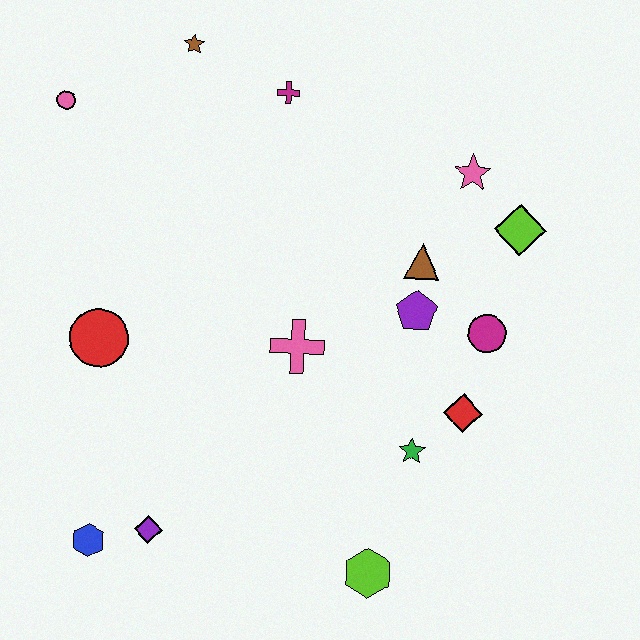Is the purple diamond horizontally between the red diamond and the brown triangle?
No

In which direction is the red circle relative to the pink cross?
The red circle is to the left of the pink cross.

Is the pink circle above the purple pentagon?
Yes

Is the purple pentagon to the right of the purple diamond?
Yes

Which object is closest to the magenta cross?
The brown star is closest to the magenta cross.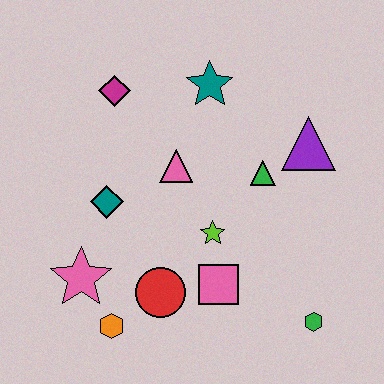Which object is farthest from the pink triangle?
The green hexagon is farthest from the pink triangle.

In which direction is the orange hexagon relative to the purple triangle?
The orange hexagon is to the left of the purple triangle.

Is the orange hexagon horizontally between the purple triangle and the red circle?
No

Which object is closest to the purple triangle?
The green triangle is closest to the purple triangle.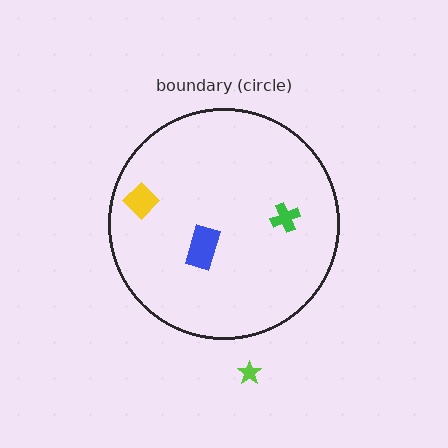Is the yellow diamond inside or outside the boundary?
Inside.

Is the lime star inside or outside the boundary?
Outside.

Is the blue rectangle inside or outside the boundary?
Inside.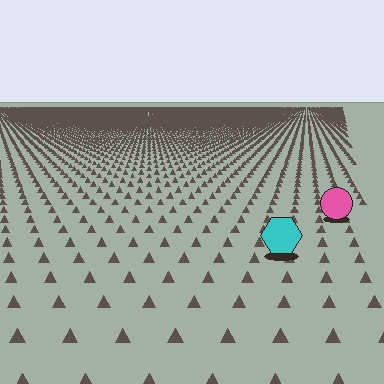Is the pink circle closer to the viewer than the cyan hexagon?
No. The cyan hexagon is closer — you can tell from the texture gradient: the ground texture is coarser near it.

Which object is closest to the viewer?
The cyan hexagon is closest. The texture marks near it are larger and more spread out.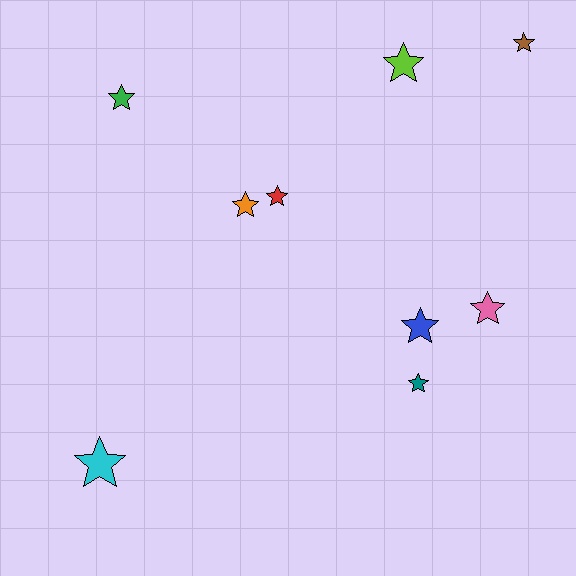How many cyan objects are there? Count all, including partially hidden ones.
There is 1 cyan object.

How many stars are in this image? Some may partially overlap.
There are 9 stars.